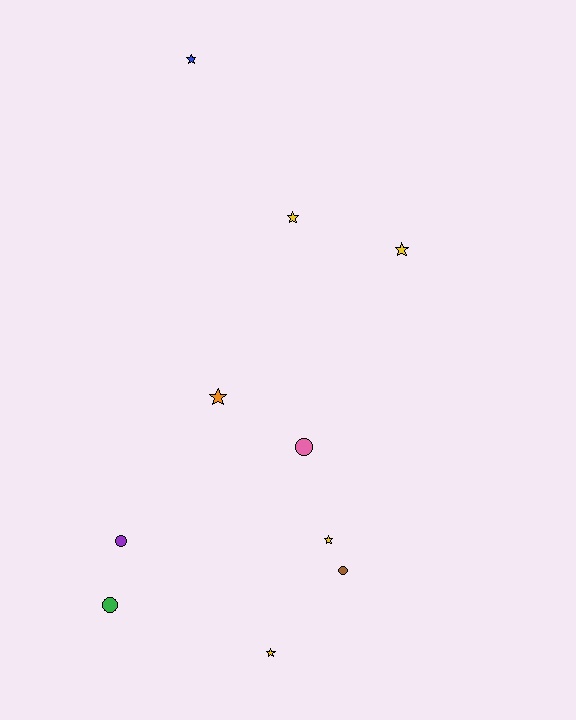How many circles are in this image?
There are 4 circles.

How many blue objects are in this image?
There is 1 blue object.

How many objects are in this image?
There are 10 objects.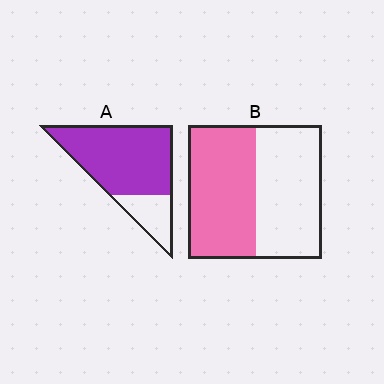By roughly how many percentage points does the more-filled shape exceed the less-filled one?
By roughly 25 percentage points (A over B).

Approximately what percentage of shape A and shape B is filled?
A is approximately 75% and B is approximately 50%.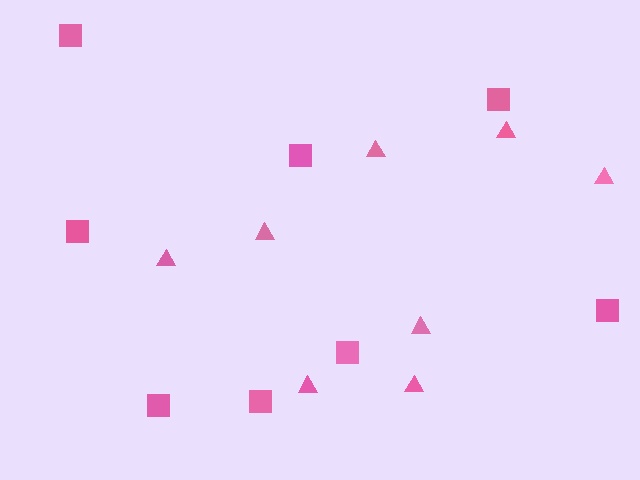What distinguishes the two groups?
There are 2 groups: one group of triangles (8) and one group of squares (8).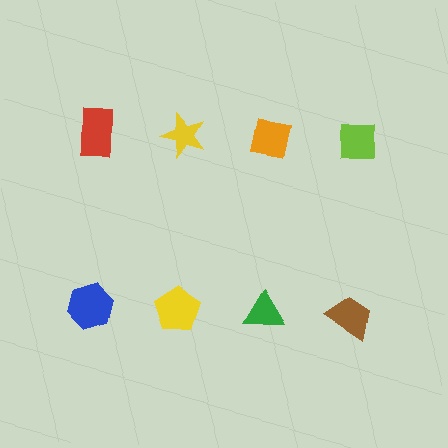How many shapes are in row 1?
4 shapes.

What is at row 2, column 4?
A brown trapezoid.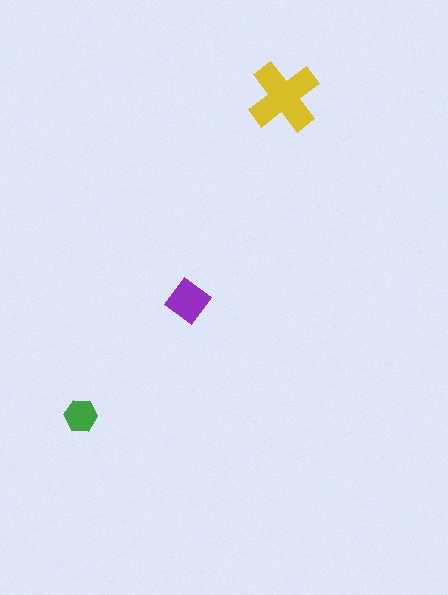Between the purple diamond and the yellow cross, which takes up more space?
The yellow cross.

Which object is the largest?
The yellow cross.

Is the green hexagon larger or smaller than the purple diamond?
Smaller.